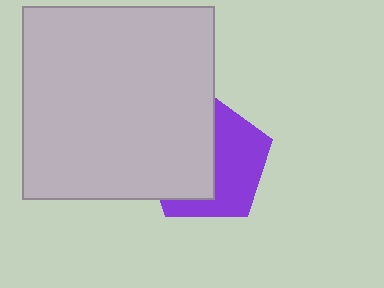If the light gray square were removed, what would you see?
You would see the complete purple pentagon.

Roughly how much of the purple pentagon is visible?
About half of it is visible (roughly 49%).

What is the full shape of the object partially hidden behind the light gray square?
The partially hidden object is a purple pentagon.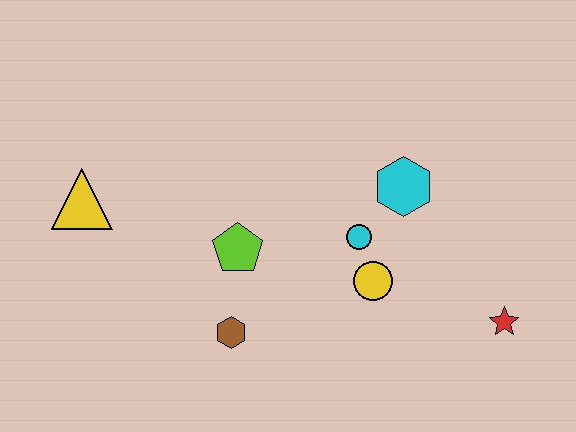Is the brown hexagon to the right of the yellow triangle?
Yes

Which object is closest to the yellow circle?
The cyan circle is closest to the yellow circle.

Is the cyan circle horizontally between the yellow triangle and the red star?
Yes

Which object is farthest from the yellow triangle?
The red star is farthest from the yellow triangle.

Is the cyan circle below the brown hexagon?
No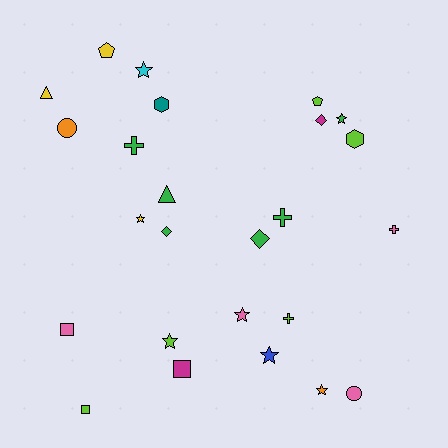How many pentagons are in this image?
There are 2 pentagons.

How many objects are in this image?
There are 25 objects.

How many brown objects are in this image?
There are no brown objects.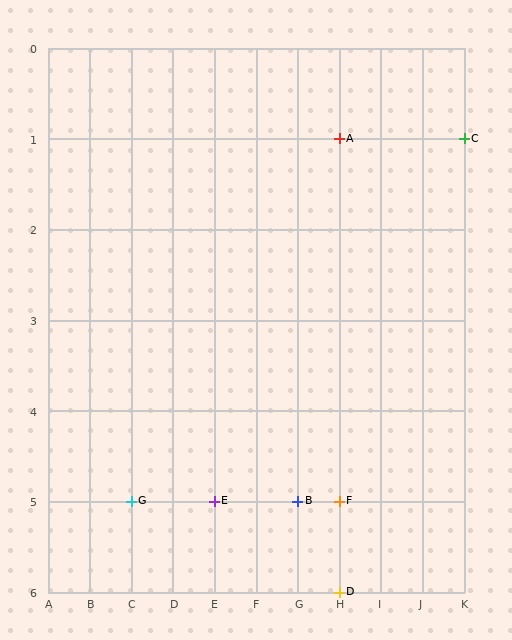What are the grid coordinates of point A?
Point A is at grid coordinates (H, 1).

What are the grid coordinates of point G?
Point G is at grid coordinates (C, 5).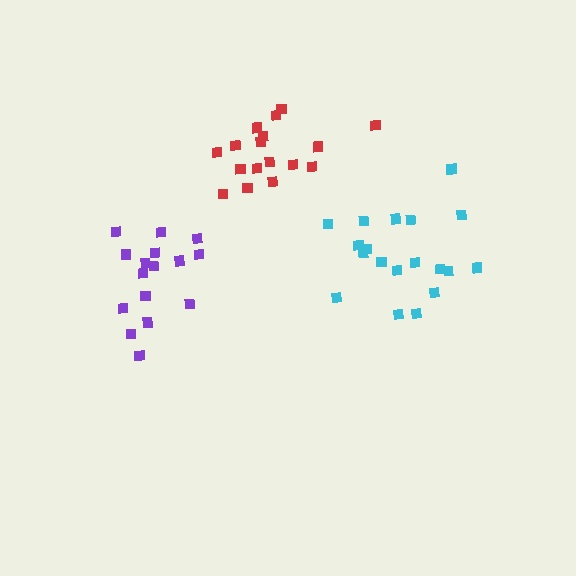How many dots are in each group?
Group 1: 17 dots, Group 2: 16 dots, Group 3: 19 dots (52 total).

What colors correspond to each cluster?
The clusters are colored: red, purple, cyan.